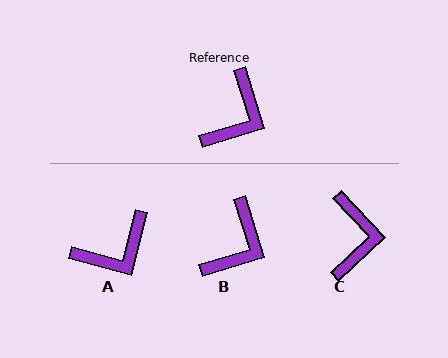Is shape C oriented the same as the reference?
No, it is off by about 26 degrees.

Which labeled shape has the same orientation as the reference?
B.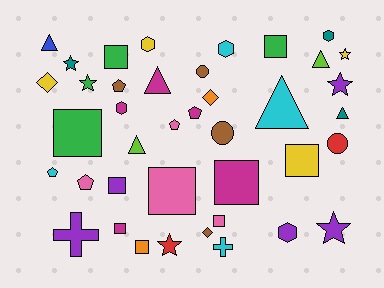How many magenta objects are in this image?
There are 5 magenta objects.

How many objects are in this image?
There are 40 objects.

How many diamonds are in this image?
There are 3 diamonds.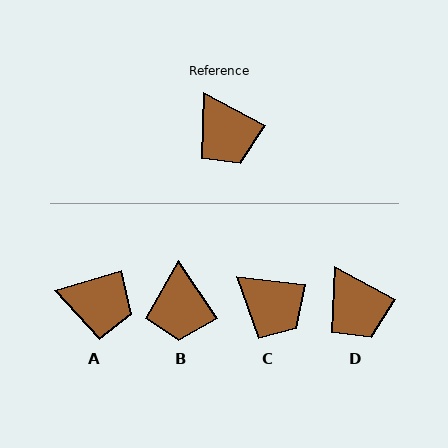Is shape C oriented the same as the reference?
No, it is off by about 22 degrees.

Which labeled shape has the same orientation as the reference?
D.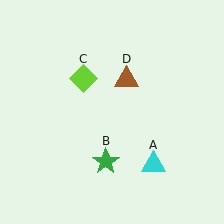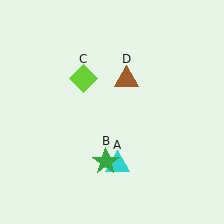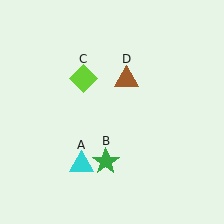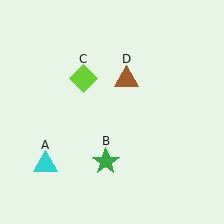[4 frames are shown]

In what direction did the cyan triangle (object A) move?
The cyan triangle (object A) moved left.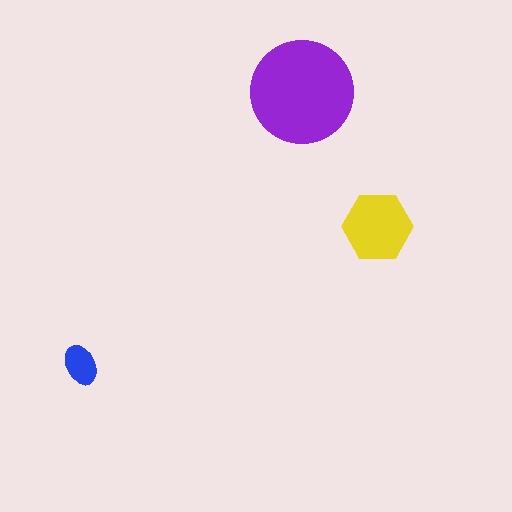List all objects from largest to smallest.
The purple circle, the yellow hexagon, the blue ellipse.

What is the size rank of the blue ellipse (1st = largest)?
3rd.